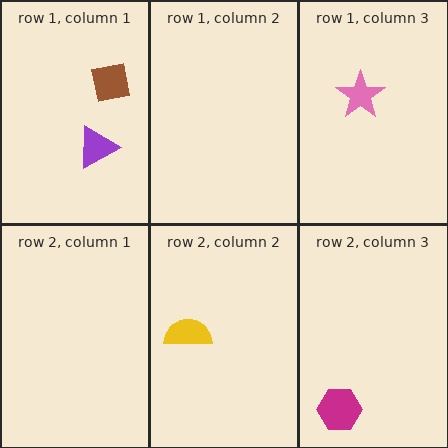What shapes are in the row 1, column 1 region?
The purple triangle, the brown square.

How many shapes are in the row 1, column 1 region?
2.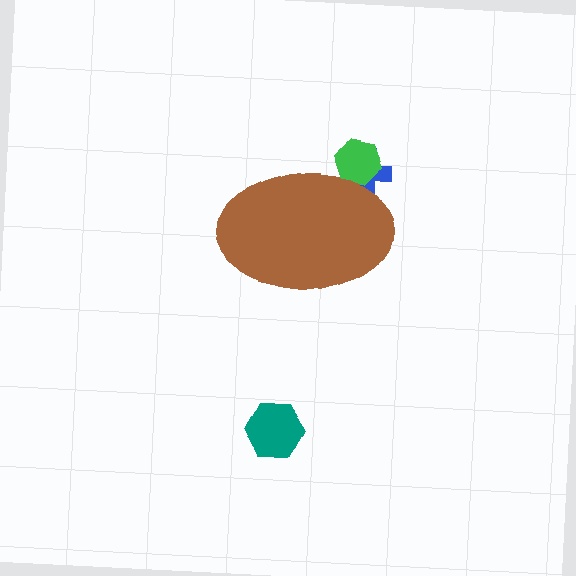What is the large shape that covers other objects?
A brown ellipse.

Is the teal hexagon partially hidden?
No, the teal hexagon is fully visible.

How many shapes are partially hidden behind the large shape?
2 shapes are partially hidden.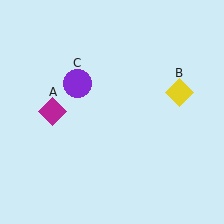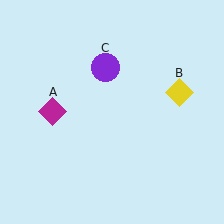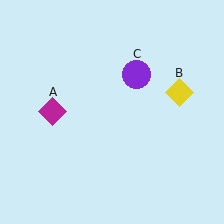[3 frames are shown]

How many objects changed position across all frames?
1 object changed position: purple circle (object C).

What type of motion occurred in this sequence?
The purple circle (object C) rotated clockwise around the center of the scene.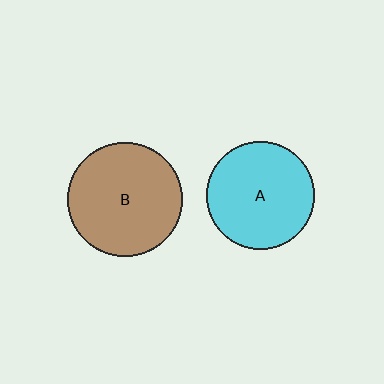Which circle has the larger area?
Circle B (brown).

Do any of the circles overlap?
No, none of the circles overlap.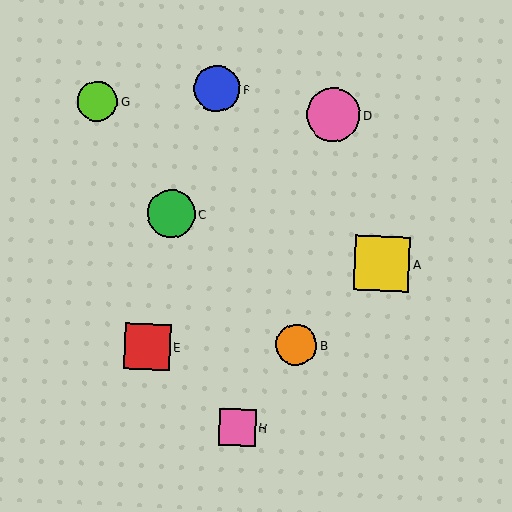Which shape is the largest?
The yellow square (labeled A) is the largest.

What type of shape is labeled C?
Shape C is a green circle.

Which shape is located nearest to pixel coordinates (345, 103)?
The pink circle (labeled D) at (333, 115) is nearest to that location.